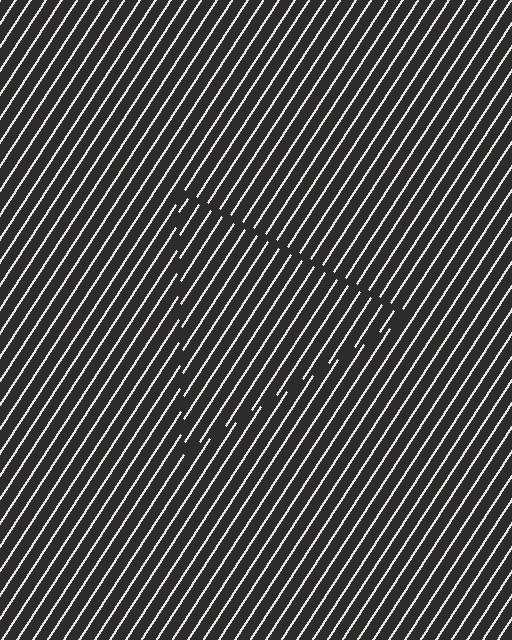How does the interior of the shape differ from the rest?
The interior of the shape contains the same grating, shifted by half a period — the contour is defined by the phase discontinuity where line-ends from the inner and outer gratings abut.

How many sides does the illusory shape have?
3 sides — the line-ends trace a triangle.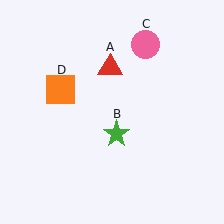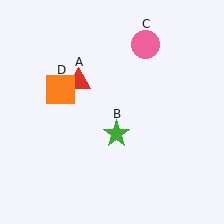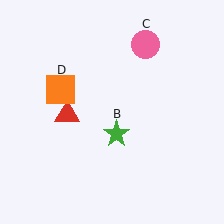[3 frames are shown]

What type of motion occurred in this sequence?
The red triangle (object A) rotated counterclockwise around the center of the scene.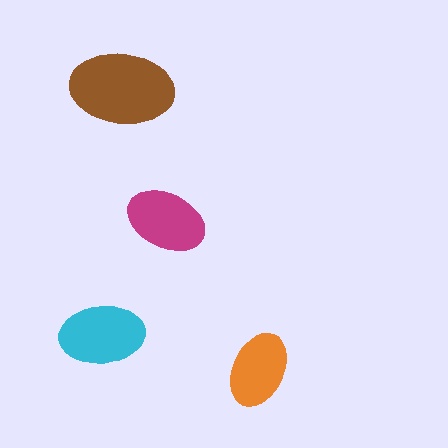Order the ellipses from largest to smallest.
the brown one, the cyan one, the magenta one, the orange one.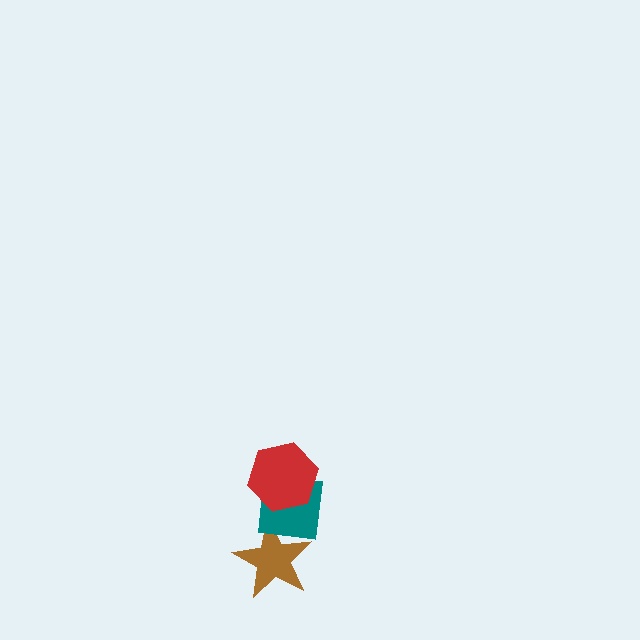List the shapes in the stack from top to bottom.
From top to bottom: the red hexagon, the teal square, the brown star.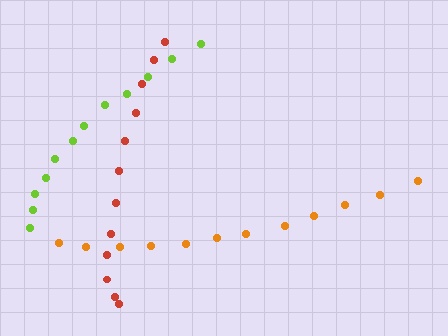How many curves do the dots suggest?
There are 3 distinct paths.